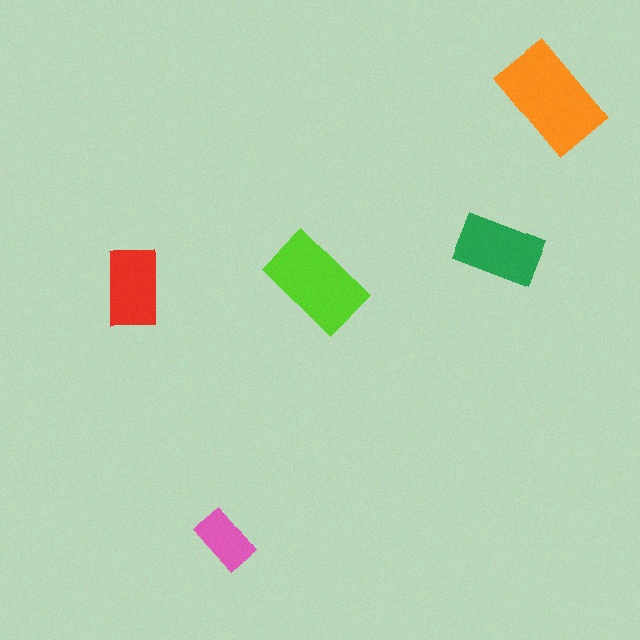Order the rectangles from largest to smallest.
the orange one, the lime one, the green one, the red one, the pink one.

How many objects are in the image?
There are 5 objects in the image.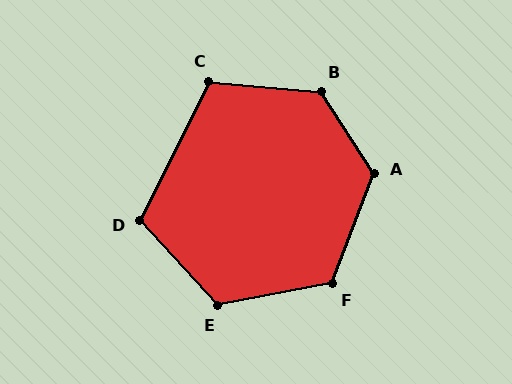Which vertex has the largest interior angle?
B, at approximately 128 degrees.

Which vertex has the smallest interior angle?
D, at approximately 111 degrees.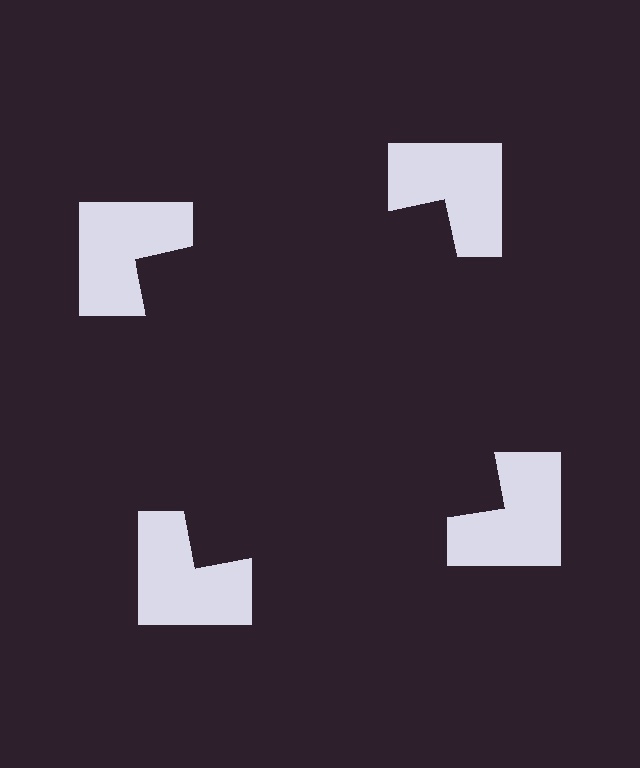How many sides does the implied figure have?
4 sides.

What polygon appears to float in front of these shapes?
An illusory square — its edges are inferred from the aligned wedge cuts in the notched squares, not physically drawn.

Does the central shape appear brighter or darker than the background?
It typically appears slightly darker than the background, even though no actual brightness change is drawn.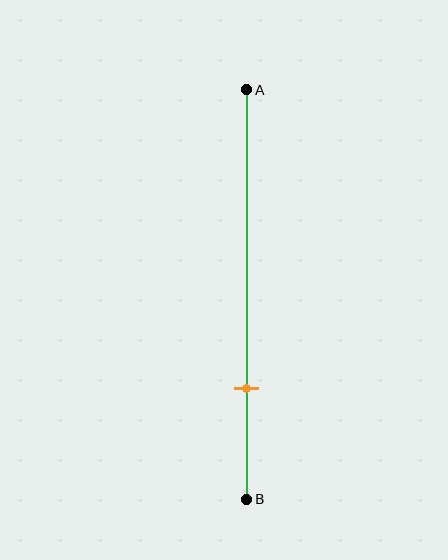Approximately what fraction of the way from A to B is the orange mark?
The orange mark is approximately 75% of the way from A to B.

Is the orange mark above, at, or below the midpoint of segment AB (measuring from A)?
The orange mark is below the midpoint of segment AB.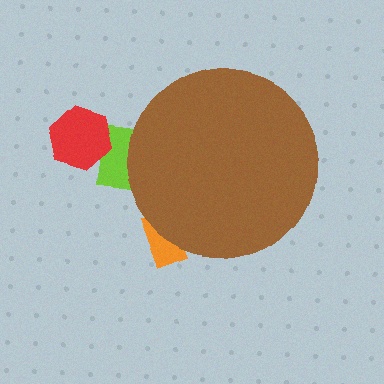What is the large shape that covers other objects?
A brown circle.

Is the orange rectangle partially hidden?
Yes, the orange rectangle is partially hidden behind the brown circle.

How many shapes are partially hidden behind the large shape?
2 shapes are partially hidden.